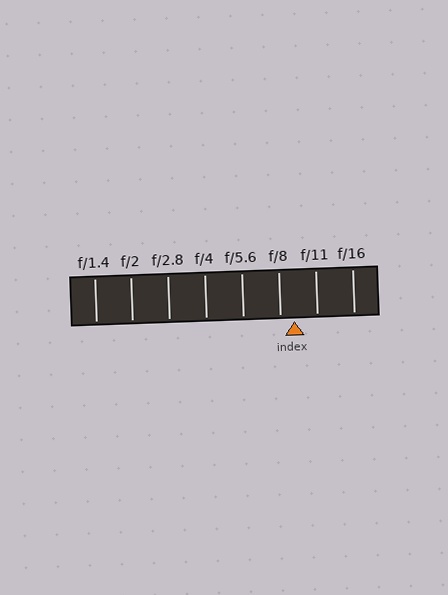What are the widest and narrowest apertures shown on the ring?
The widest aperture shown is f/1.4 and the narrowest is f/16.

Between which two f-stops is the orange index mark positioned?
The index mark is between f/8 and f/11.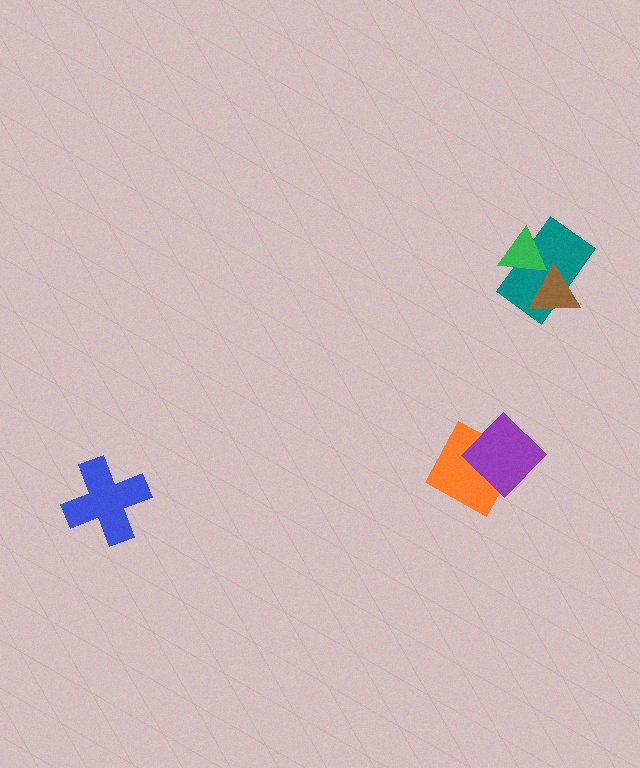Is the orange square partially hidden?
Yes, it is partially covered by another shape.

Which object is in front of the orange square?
The purple diamond is in front of the orange square.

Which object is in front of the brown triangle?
The green triangle is in front of the brown triangle.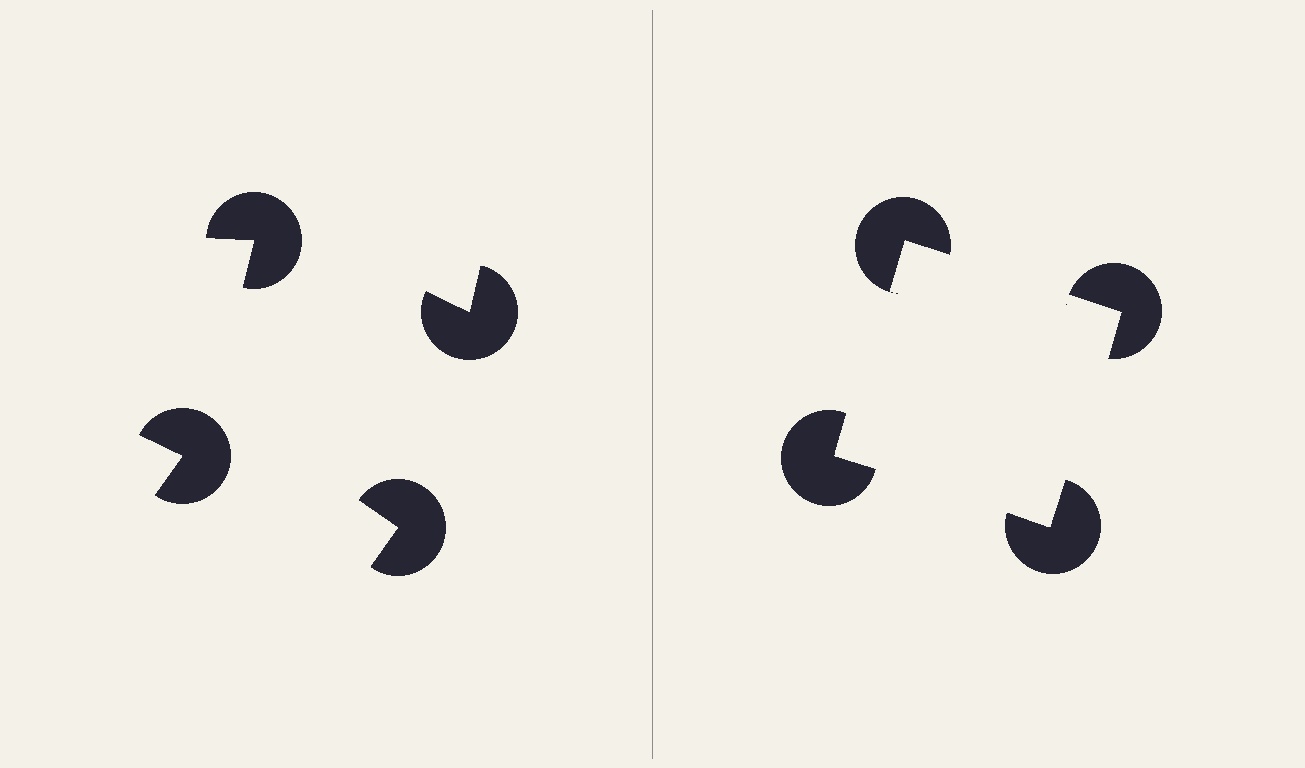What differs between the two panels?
The pac-man discs are positioned identically on both sides; only the wedge orientations differ. On the right they align to a square; on the left they are misaligned.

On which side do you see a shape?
An illusory square appears on the right side. On the left side the wedge cuts are rotated, so no coherent shape forms.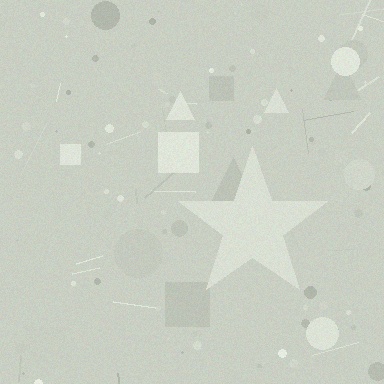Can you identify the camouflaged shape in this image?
The camouflaged shape is a star.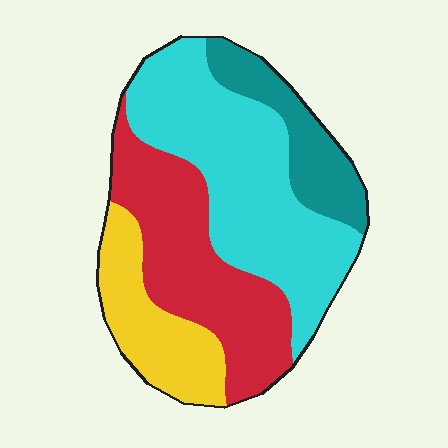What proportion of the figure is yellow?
Yellow takes up between a sixth and a third of the figure.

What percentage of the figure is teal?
Teal takes up about one eighth (1/8) of the figure.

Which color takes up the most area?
Cyan, at roughly 40%.